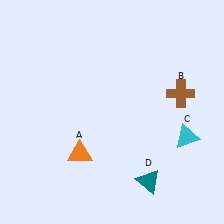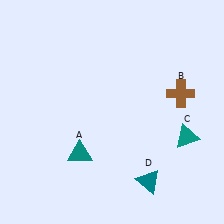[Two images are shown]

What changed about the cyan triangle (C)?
In Image 1, C is cyan. In Image 2, it changed to teal.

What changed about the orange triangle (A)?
In Image 1, A is orange. In Image 2, it changed to teal.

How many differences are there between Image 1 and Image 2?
There are 2 differences between the two images.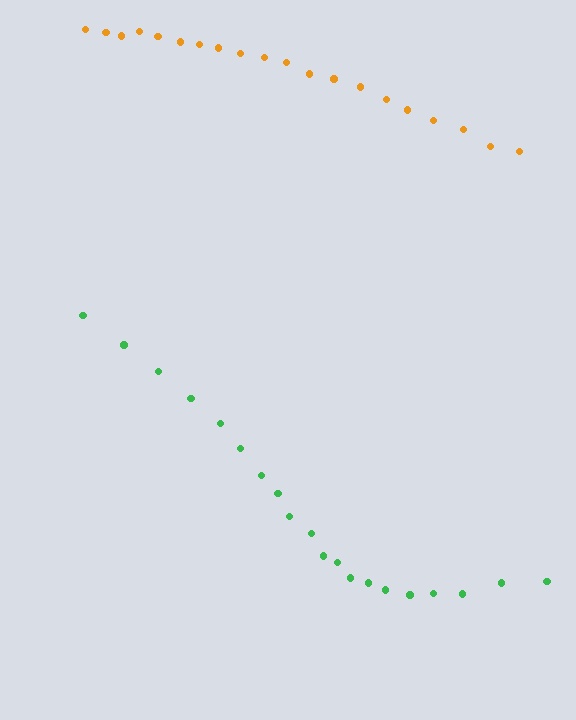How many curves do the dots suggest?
There are 2 distinct paths.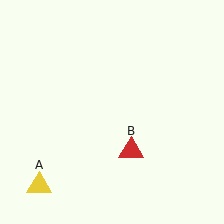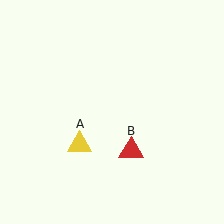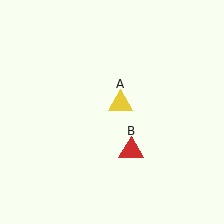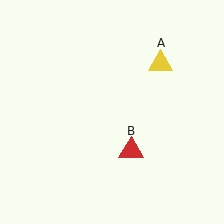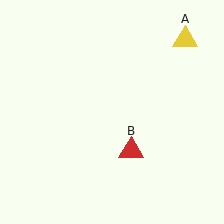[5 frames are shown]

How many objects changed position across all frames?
1 object changed position: yellow triangle (object A).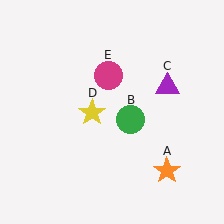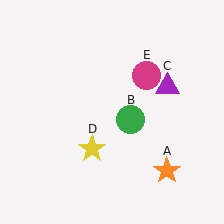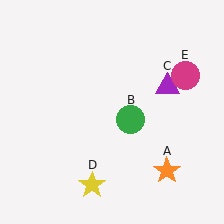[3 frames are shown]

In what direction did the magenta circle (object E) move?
The magenta circle (object E) moved right.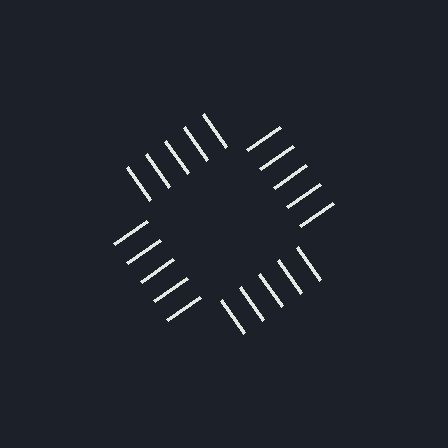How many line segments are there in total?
20 — 5 along each of the 4 edges.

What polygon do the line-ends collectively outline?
An illusory square — the line segments terminate on its edges but no continuous stroke is drawn.